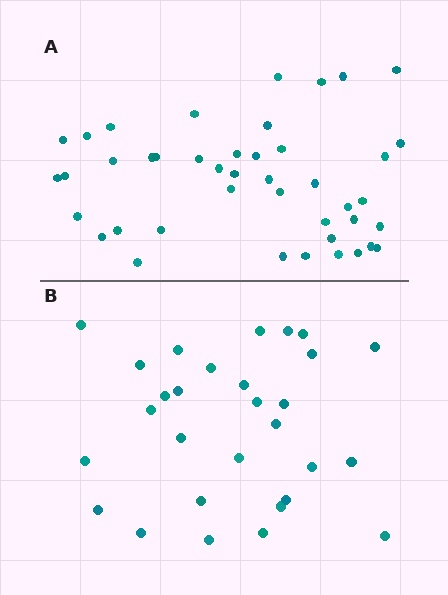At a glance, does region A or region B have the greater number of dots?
Region A (the top region) has more dots.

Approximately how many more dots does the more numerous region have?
Region A has approximately 15 more dots than region B.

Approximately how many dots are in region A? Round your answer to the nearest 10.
About 40 dots. (The exact count is 43, which rounds to 40.)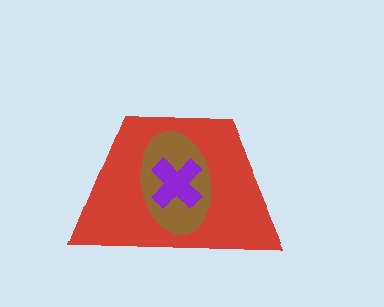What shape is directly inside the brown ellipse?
The purple cross.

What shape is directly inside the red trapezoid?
The brown ellipse.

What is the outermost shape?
The red trapezoid.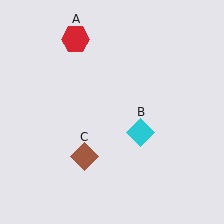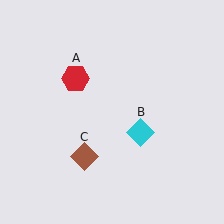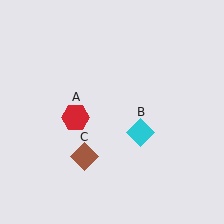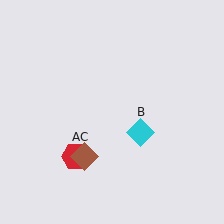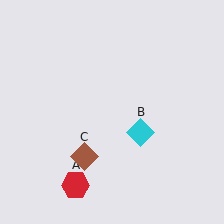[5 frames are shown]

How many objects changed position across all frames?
1 object changed position: red hexagon (object A).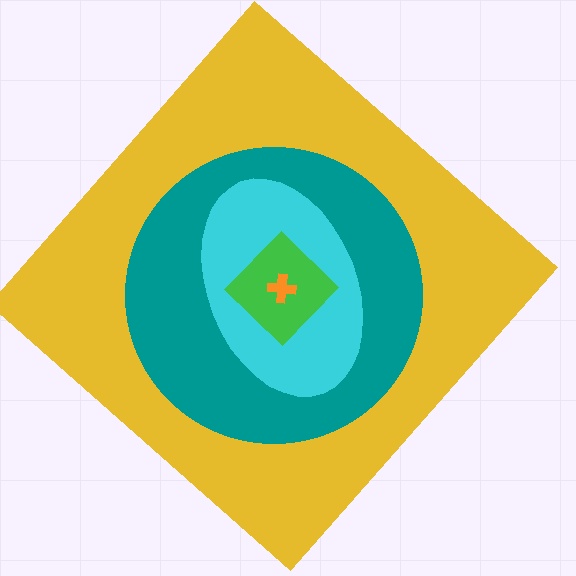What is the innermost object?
The orange cross.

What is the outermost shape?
The yellow diamond.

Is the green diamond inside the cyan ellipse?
Yes.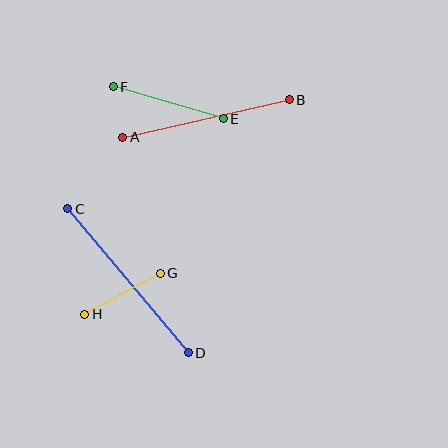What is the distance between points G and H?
The distance is approximately 86 pixels.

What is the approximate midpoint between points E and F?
The midpoint is at approximately (168, 103) pixels.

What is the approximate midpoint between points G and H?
The midpoint is at approximately (122, 294) pixels.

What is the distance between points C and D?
The distance is approximately 188 pixels.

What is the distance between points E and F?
The distance is approximately 114 pixels.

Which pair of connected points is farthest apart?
Points C and D are farthest apart.